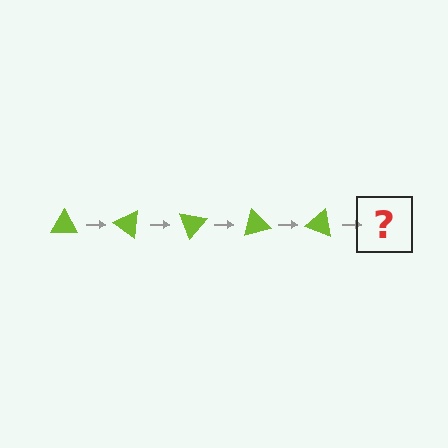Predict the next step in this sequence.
The next step is a lime triangle rotated 175 degrees.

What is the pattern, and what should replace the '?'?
The pattern is that the triangle rotates 35 degrees each step. The '?' should be a lime triangle rotated 175 degrees.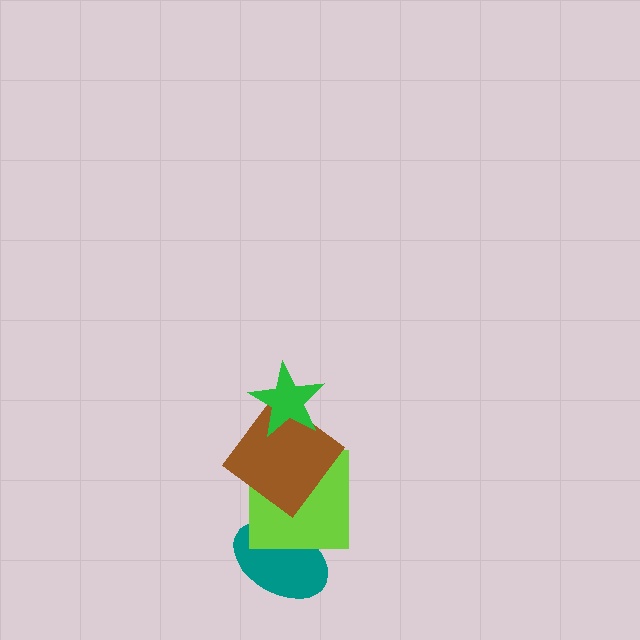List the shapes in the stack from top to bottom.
From top to bottom: the green star, the brown diamond, the lime square, the teal ellipse.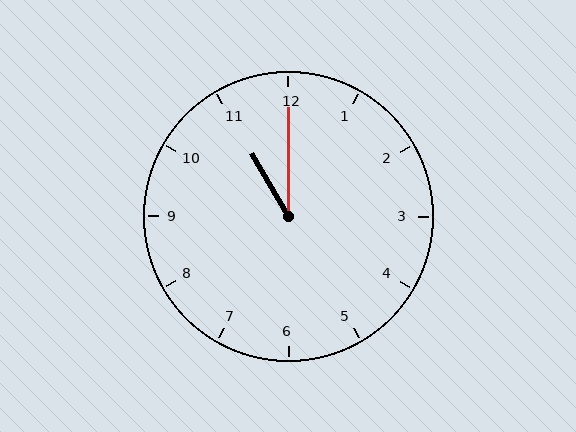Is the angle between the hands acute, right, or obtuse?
It is acute.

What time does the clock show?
11:00.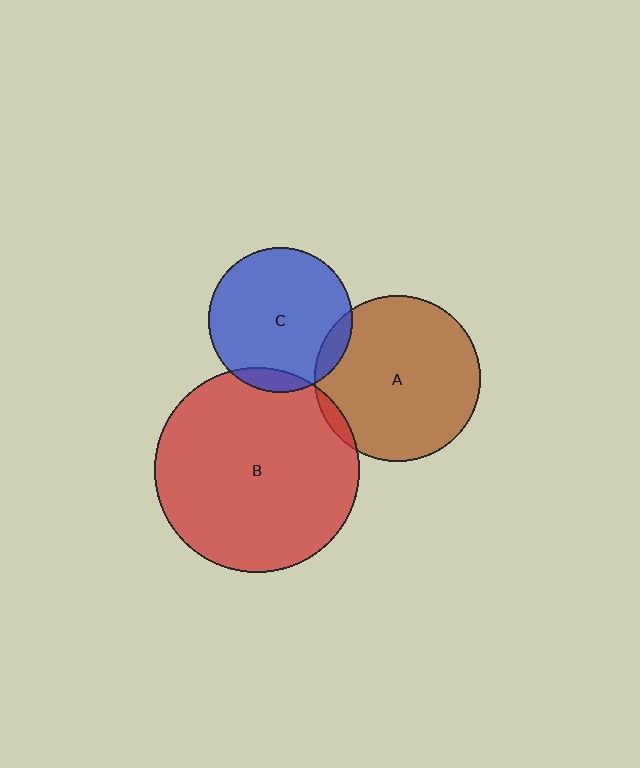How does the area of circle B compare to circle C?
Approximately 2.0 times.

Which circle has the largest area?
Circle B (red).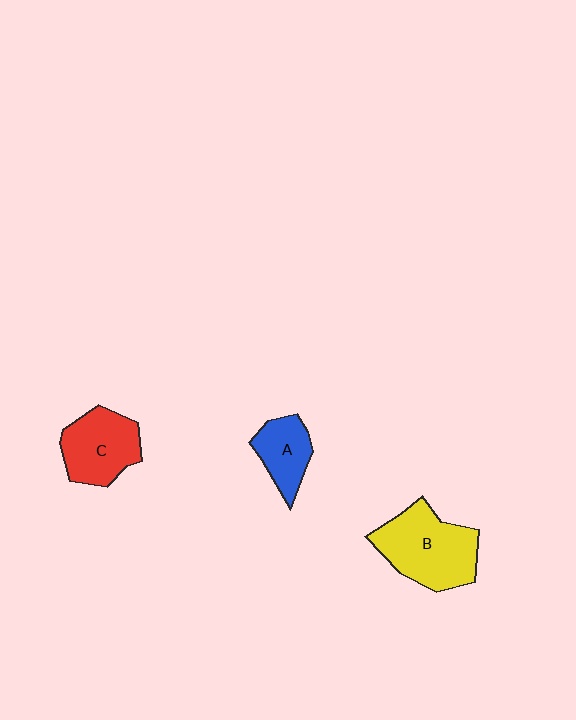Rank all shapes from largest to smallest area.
From largest to smallest: B (yellow), C (red), A (blue).